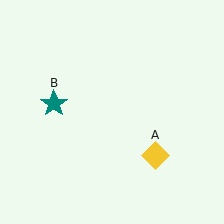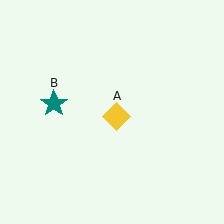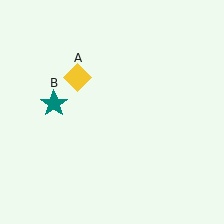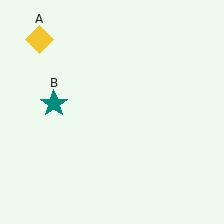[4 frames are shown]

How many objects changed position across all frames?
1 object changed position: yellow diamond (object A).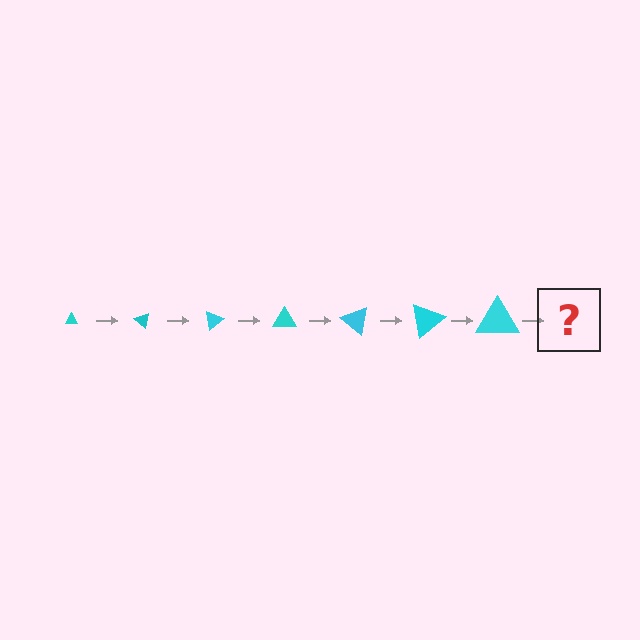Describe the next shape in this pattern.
It should be a triangle, larger than the previous one and rotated 280 degrees from the start.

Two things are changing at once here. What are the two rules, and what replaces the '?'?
The two rules are that the triangle grows larger each step and it rotates 40 degrees each step. The '?' should be a triangle, larger than the previous one and rotated 280 degrees from the start.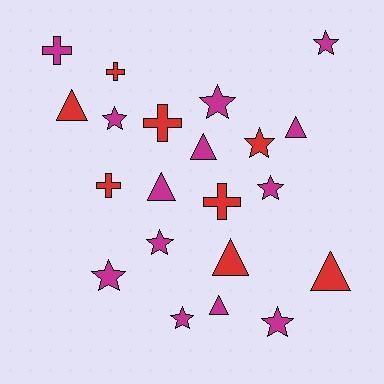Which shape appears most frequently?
Star, with 9 objects.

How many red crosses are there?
There are 4 red crosses.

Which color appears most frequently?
Magenta, with 13 objects.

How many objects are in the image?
There are 21 objects.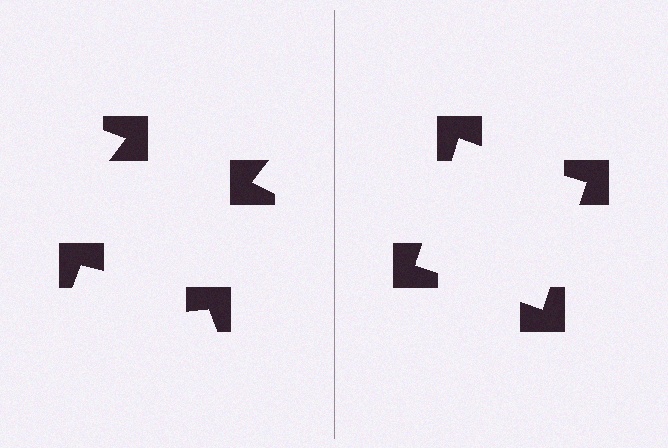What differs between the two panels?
The notched squares are positioned identically on both sides; only the wedge orientations differ. On the right they align to a square; on the left they are misaligned.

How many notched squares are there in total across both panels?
8 — 4 on each side.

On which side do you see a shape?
An illusory square appears on the right side. On the left side the wedge cuts are rotated, so no coherent shape forms.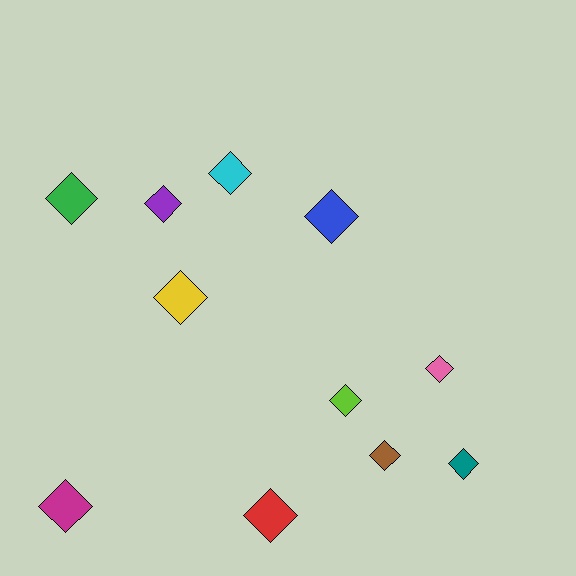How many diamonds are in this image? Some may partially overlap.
There are 11 diamonds.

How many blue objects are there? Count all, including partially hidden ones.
There is 1 blue object.